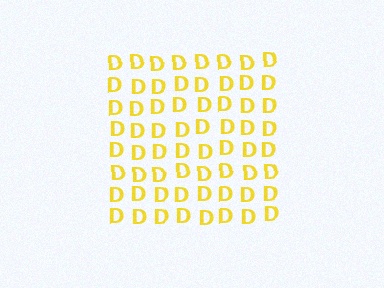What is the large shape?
The large shape is a square.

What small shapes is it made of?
It is made of small letter D's.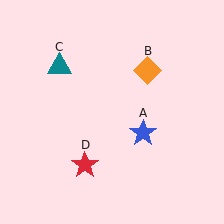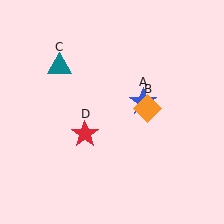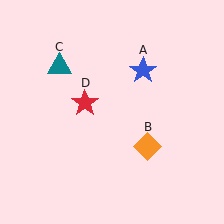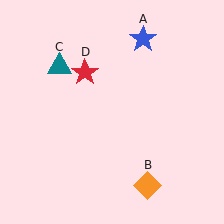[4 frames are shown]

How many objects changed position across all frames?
3 objects changed position: blue star (object A), orange diamond (object B), red star (object D).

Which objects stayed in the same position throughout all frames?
Teal triangle (object C) remained stationary.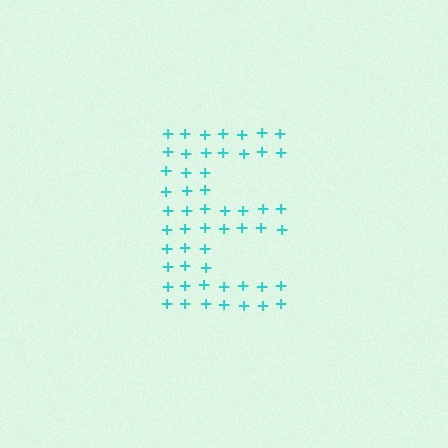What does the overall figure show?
The overall figure shows the letter E.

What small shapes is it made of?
It is made of small plus signs.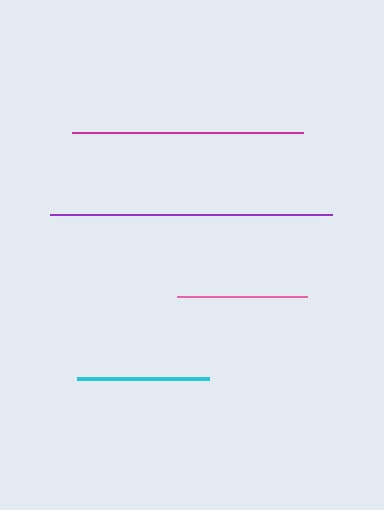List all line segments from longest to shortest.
From longest to shortest: purple, magenta, cyan, pink.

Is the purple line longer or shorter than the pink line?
The purple line is longer than the pink line.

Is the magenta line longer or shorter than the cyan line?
The magenta line is longer than the cyan line.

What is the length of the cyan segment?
The cyan segment is approximately 132 pixels long.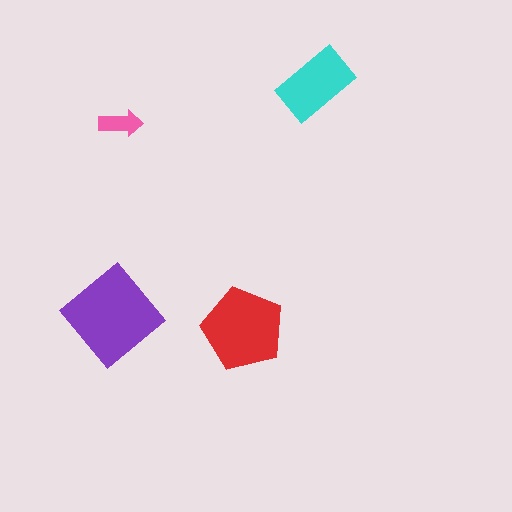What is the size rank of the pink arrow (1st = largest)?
4th.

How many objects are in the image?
There are 4 objects in the image.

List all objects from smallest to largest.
The pink arrow, the cyan rectangle, the red pentagon, the purple diamond.